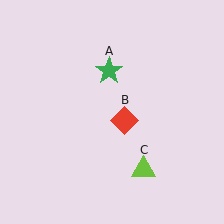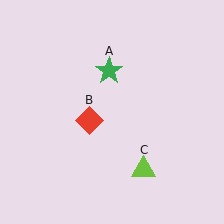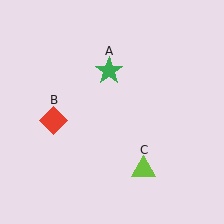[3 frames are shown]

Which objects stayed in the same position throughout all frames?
Green star (object A) and lime triangle (object C) remained stationary.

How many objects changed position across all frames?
1 object changed position: red diamond (object B).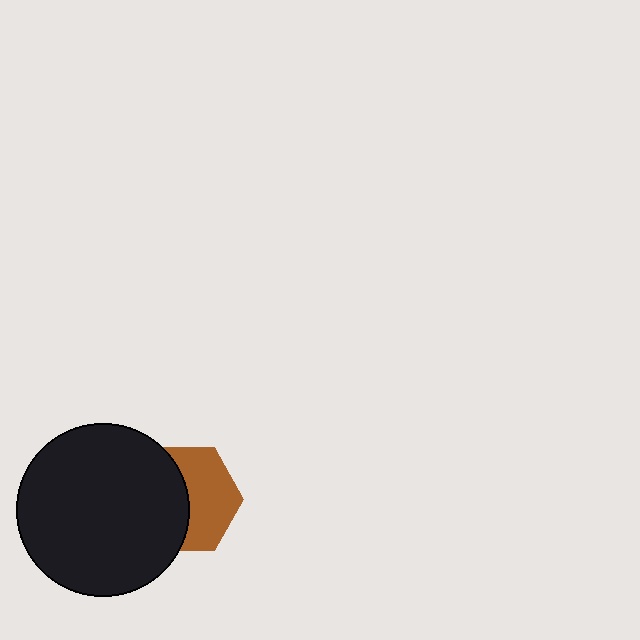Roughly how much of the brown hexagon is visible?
About half of it is visible (roughly 51%).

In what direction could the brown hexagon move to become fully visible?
The brown hexagon could move right. That would shift it out from behind the black circle entirely.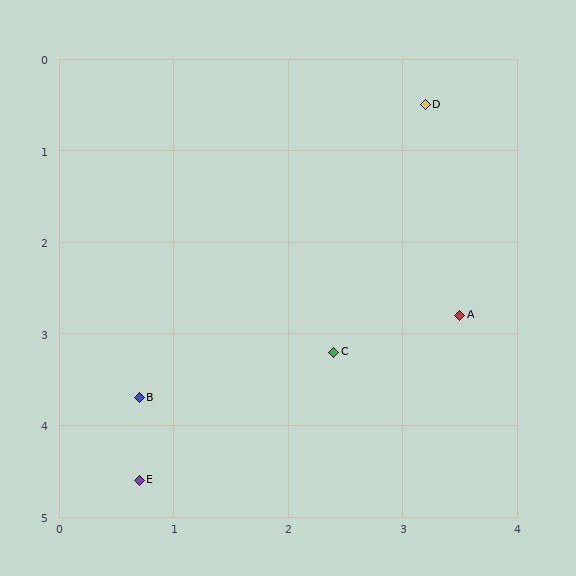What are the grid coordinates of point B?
Point B is at approximately (0.7, 3.7).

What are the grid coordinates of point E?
Point E is at approximately (0.7, 4.6).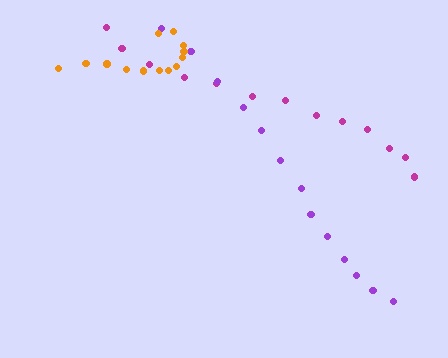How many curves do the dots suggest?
There are 3 distinct paths.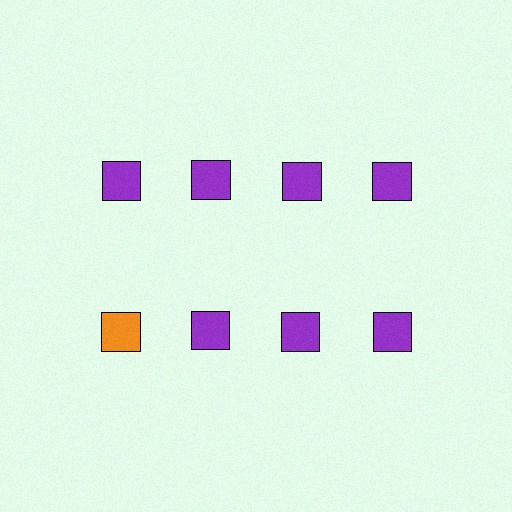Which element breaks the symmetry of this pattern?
The orange square in the second row, leftmost column breaks the symmetry. All other shapes are purple squares.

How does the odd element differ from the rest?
It has a different color: orange instead of purple.